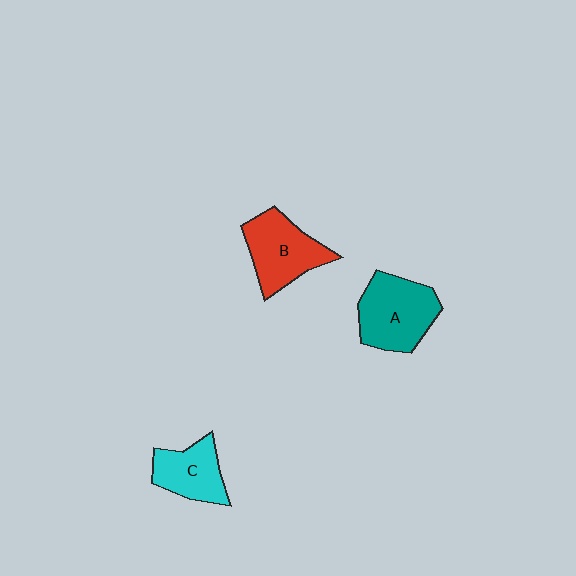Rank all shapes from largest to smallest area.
From largest to smallest: A (teal), B (red), C (cyan).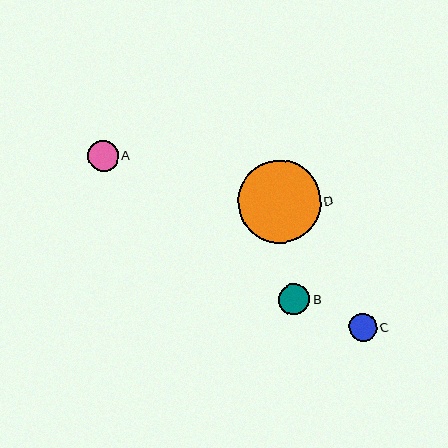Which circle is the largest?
Circle D is the largest with a size of approximately 83 pixels.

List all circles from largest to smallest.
From largest to smallest: D, B, A, C.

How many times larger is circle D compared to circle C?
Circle D is approximately 2.9 times the size of circle C.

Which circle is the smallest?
Circle C is the smallest with a size of approximately 28 pixels.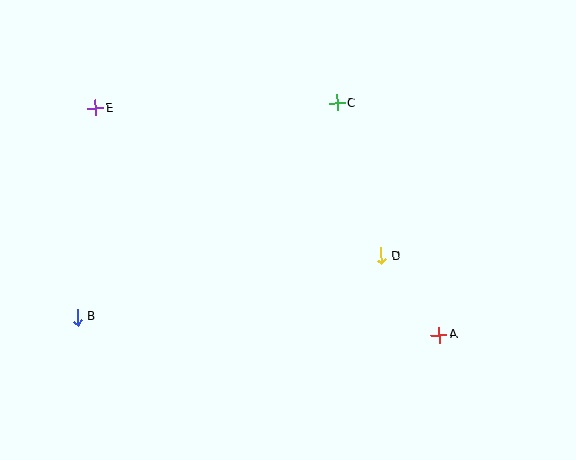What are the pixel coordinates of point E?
Point E is at (95, 108).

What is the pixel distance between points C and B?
The distance between C and B is 337 pixels.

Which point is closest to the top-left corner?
Point E is closest to the top-left corner.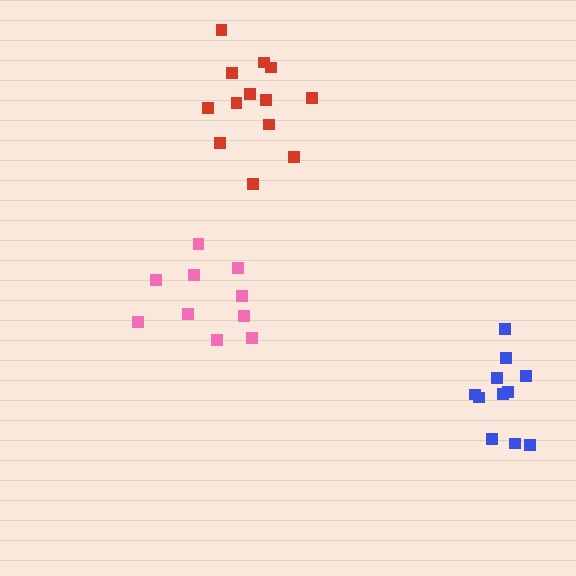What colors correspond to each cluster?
The clusters are colored: pink, red, blue.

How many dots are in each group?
Group 1: 10 dots, Group 2: 13 dots, Group 3: 11 dots (34 total).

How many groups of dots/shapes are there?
There are 3 groups.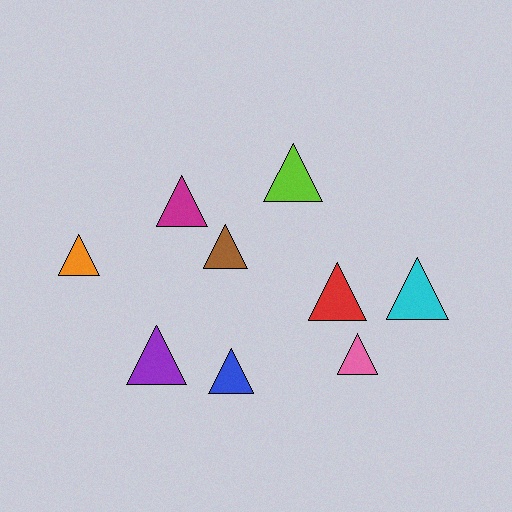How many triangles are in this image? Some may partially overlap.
There are 9 triangles.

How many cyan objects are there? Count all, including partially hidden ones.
There is 1 cyan object.